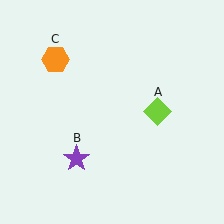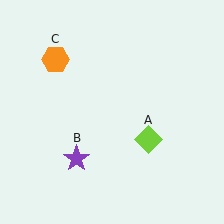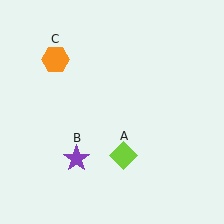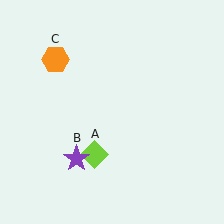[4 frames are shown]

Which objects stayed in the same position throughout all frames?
Purple star (object B) and orange hexagon (object C) remained stationary.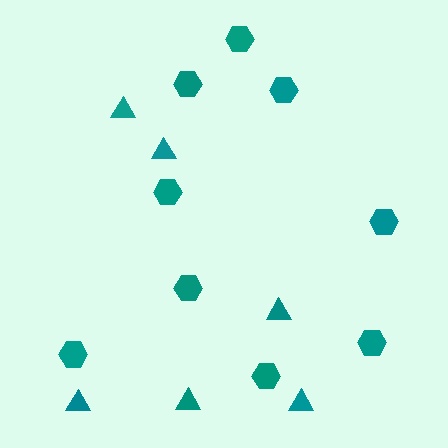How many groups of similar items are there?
There are 2 groups: one group of hexagons (9) and one group of triangles (6).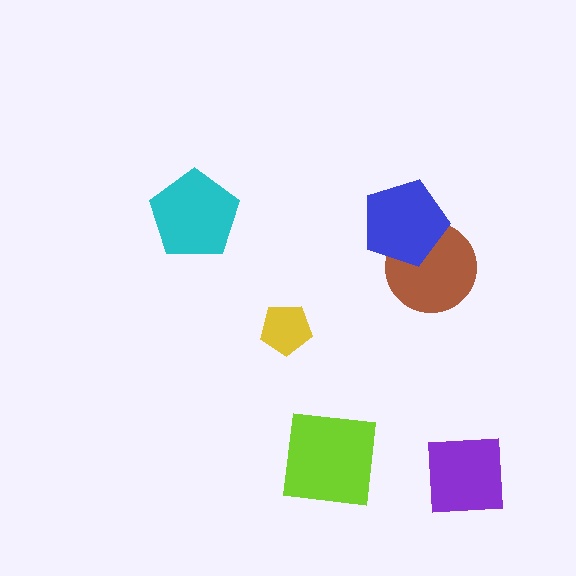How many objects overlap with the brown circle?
1 object overlaps with the brown circle.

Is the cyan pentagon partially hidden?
No, no other shape covers it.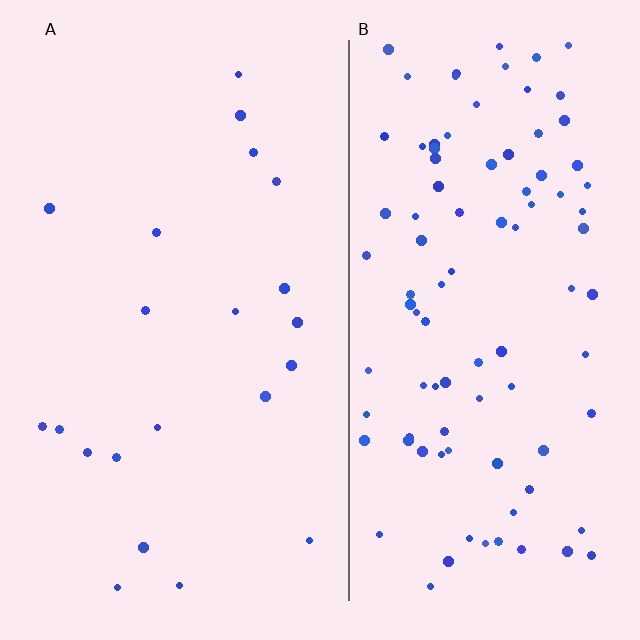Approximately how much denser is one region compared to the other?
Approximately 4.5× — region B over region A.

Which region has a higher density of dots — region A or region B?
B (the right).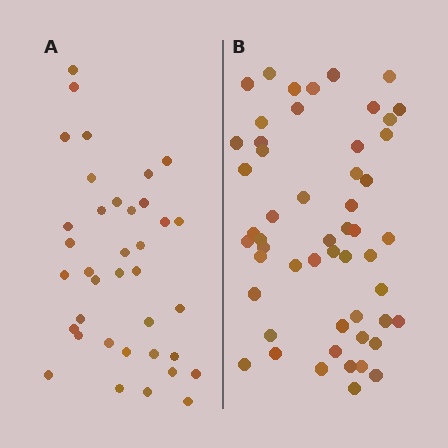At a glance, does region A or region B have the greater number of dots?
Region B (the right region) has more dots.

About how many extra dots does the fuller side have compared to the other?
Region B has approximately 15 more dots than region A.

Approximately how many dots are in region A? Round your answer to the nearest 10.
About 40 dots. (The exact count is 37, which rounds to 40.)